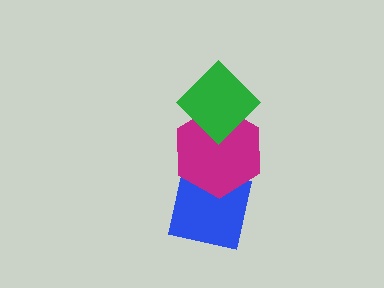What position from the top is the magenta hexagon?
The magenta hexagon is 2nd from the top.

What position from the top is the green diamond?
The green diamond is 1st from the top.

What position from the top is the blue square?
The blue square is 3rd from the top.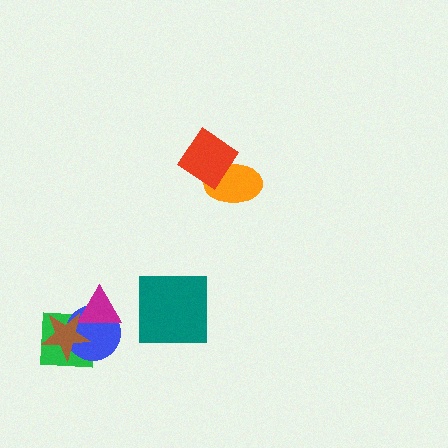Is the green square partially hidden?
Yes, it is partially covered by another shape.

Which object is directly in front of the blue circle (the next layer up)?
The magenta triangle is directly in front of the blue circle.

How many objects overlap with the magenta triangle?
3 objects overlap with the magenta triangle.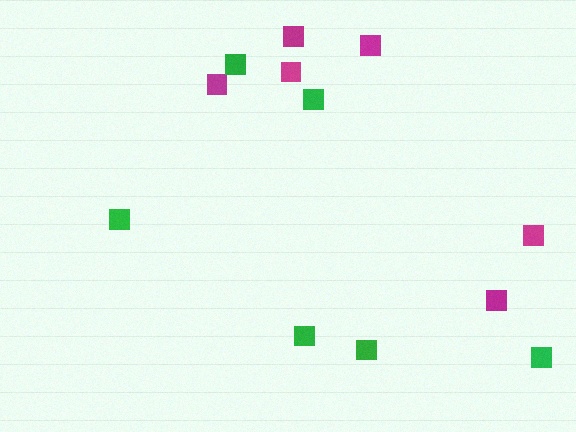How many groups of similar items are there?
There are 2 groups: one group of magenta squares (6) and one group of green squares (6).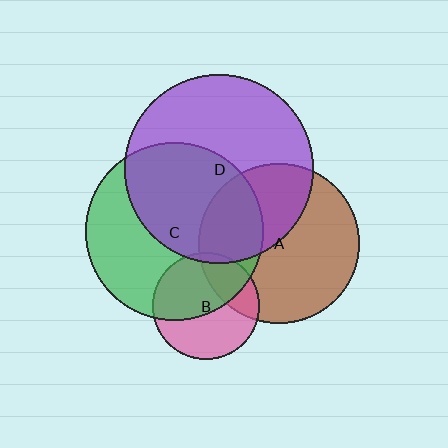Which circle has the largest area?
Circle D (purple).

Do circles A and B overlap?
Yes.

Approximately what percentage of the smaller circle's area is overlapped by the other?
Approximately 25%.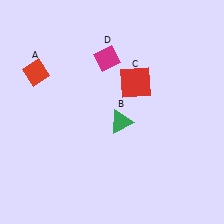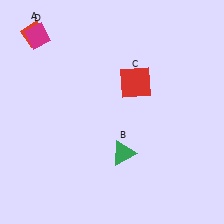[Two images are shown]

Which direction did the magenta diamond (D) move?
The magenta diamond (D) moved left.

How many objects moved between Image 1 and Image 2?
3 objects moved between the two images.